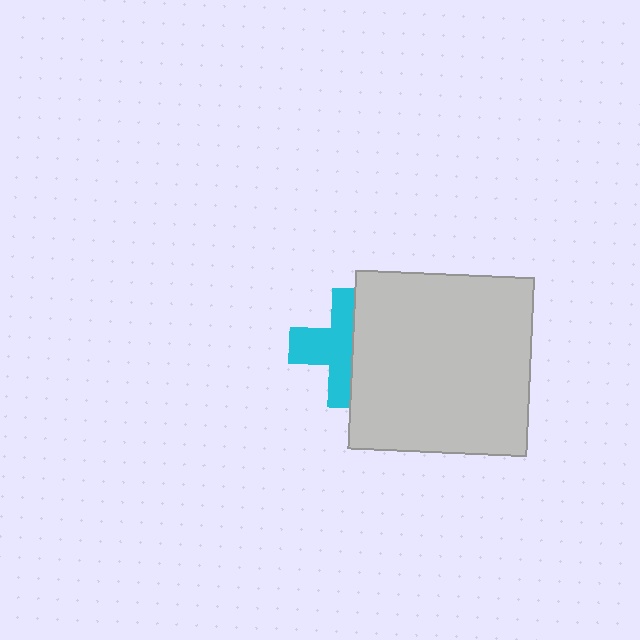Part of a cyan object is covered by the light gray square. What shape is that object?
It is a cross.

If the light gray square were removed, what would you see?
You would see the complete cyan cross.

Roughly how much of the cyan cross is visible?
About half of it is visible (roughly 56%).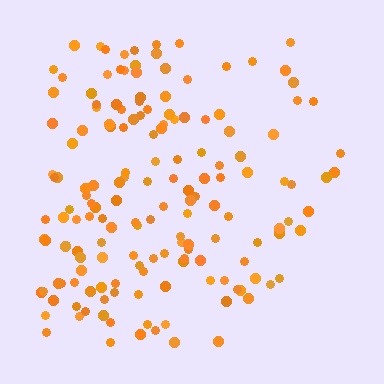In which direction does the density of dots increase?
From right to left, with the left side densest.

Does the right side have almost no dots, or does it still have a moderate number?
Still a moderate number, just noticeably fewer than the left.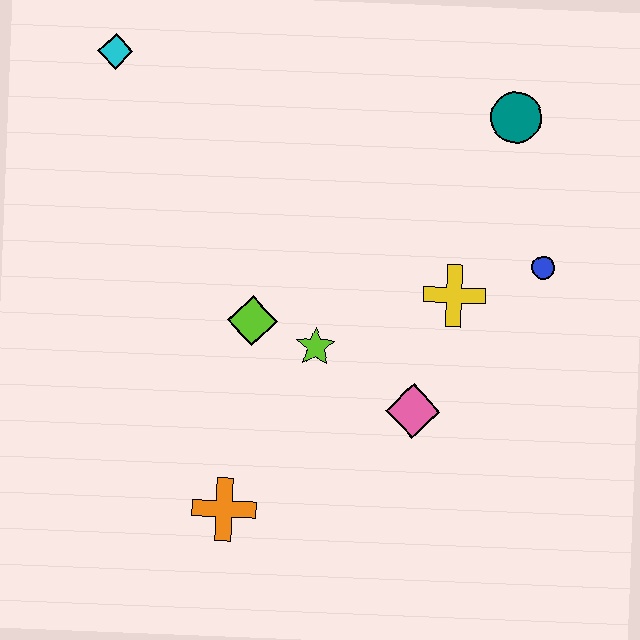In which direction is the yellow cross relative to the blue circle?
The yellow cross is to the left of the blue circle.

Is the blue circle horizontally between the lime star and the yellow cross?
No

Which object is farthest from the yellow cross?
The cyan diamond is farthest from the yellow cross.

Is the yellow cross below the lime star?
No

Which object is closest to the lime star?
The lime diamond is closest to the lime star.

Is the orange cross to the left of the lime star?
Yes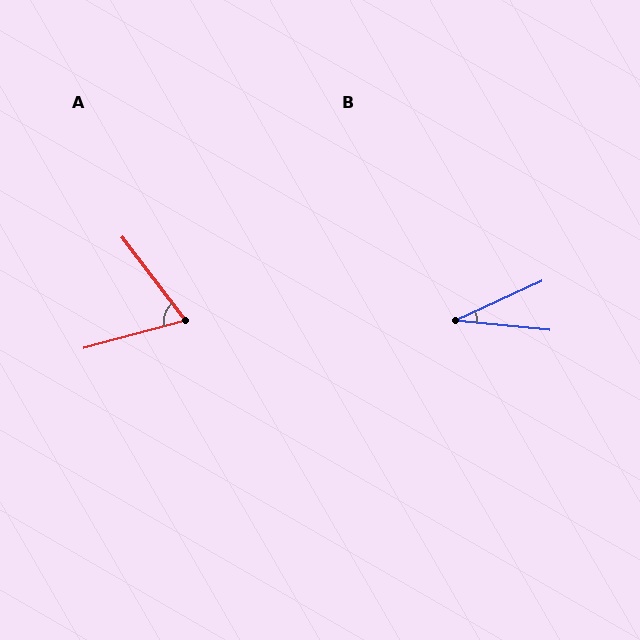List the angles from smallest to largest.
B (30°), A (68°).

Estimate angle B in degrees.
Approximately 30 degrees.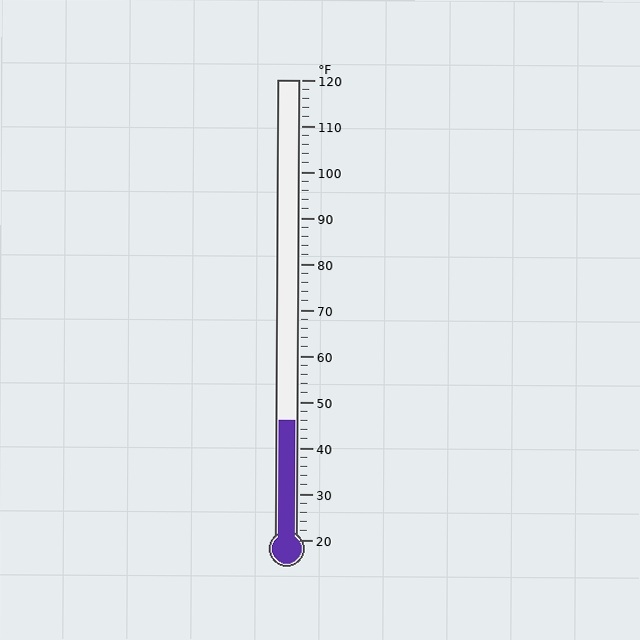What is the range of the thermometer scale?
The thermometer scale ranges from 20°F to 120°F.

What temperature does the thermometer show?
The thermometer shows approximately 46°F.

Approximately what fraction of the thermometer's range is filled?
The thermometer is filled to approximately 25% of its range.